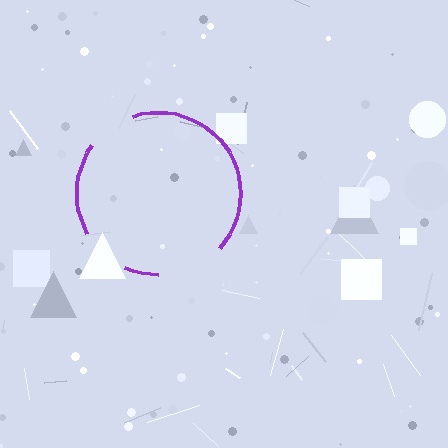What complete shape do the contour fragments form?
The contour fragments form a circle.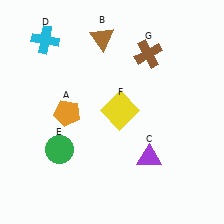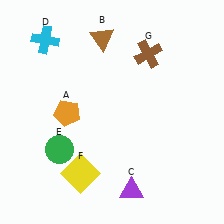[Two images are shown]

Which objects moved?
The objects that moved are: the purple triangle (C), the yellow square (F).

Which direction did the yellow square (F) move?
The yellow square (F) moved down.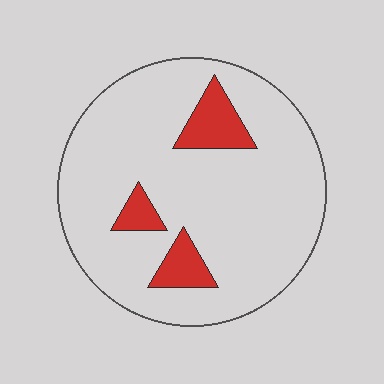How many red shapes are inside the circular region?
3.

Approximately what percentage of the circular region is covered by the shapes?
Approximately 10%.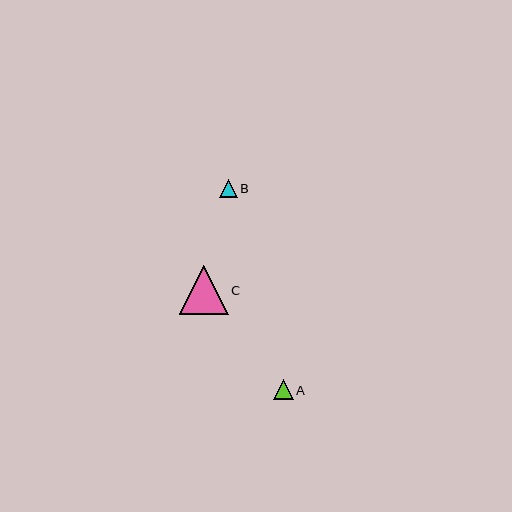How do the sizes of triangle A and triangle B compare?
Triangle A and triangle B are approximately the same size.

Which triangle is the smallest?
Triangle B is the smallest with a size of approximately 18 pixels.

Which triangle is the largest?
Triangle C is the largest with a size of approximately 49 pixels.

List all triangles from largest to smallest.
From largest to smallest: C, A, B.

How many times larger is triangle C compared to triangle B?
Triangle C is approximately 2.7 times the size of triangle B.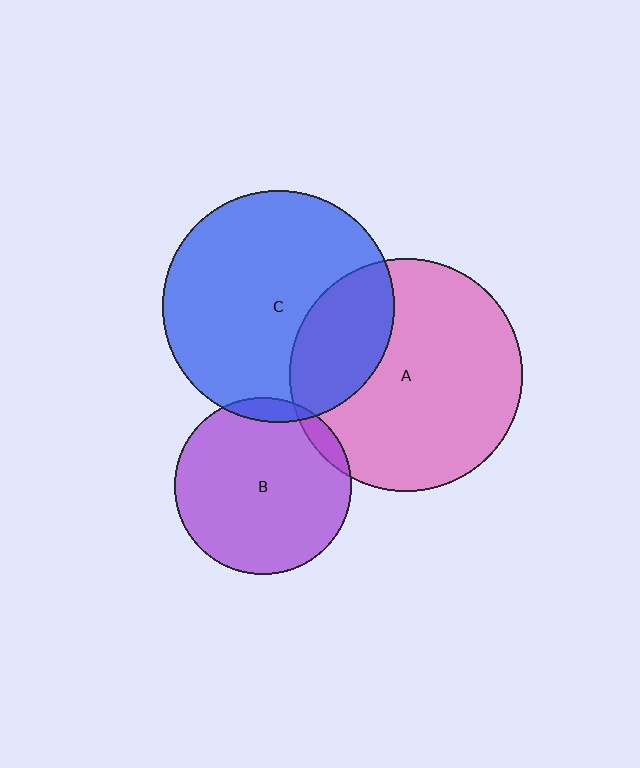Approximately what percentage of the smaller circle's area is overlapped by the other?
Approximately 5%.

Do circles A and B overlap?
Yes.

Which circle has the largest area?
Circle A (pink).